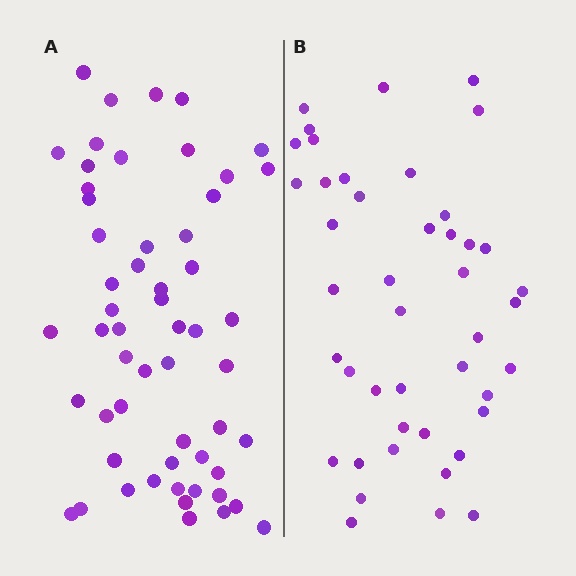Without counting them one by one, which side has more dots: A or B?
Region A (the left region) has more dots.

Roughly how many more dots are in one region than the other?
Region A has roughly 12 or so more dots than region B.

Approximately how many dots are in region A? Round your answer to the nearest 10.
About 60 dots. (The exact count is 56, which rounds to 60.)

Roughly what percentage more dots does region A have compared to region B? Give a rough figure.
About 25% more.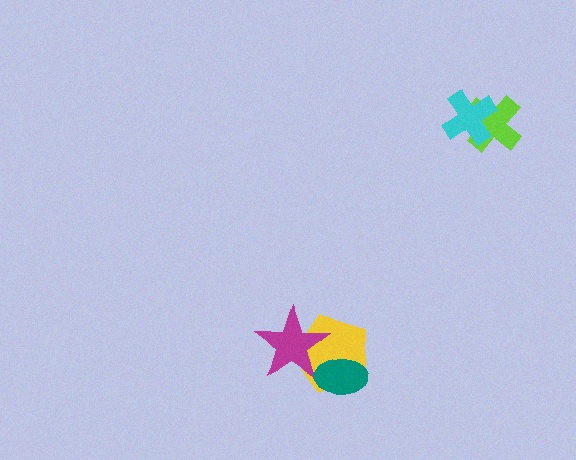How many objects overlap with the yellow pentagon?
2 objects overlap with the yellow pentagon.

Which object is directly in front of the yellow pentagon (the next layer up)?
The teal ellipse is directly in front of the yellow pentagon.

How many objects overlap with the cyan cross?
1 object overlaps with the cyan cross.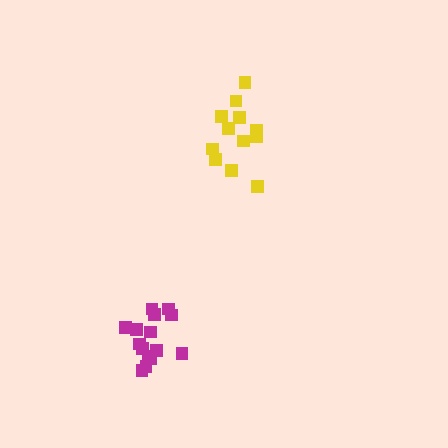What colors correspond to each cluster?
The clusters are colored: magenta, yellow.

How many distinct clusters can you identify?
There are 2 distinct clusters.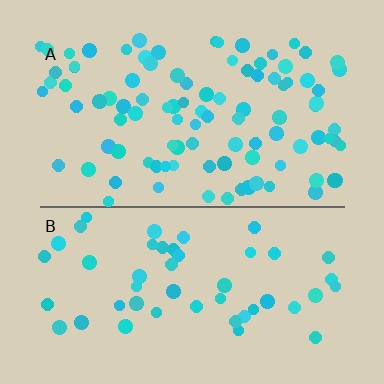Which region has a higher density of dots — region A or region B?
A (the top).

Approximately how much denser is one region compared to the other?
Approximately 2.0× — region A over region B.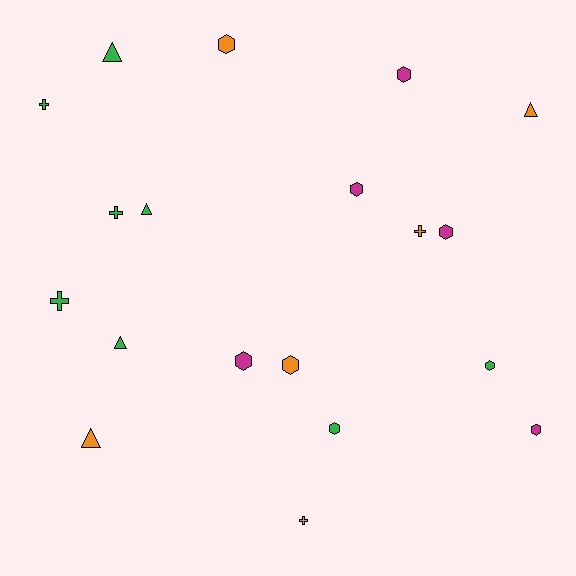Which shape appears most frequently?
Hexagon, with 9 objects.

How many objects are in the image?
There are 19 objects.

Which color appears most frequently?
Green, with 8 objects.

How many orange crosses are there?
There are 2 orange crosses.